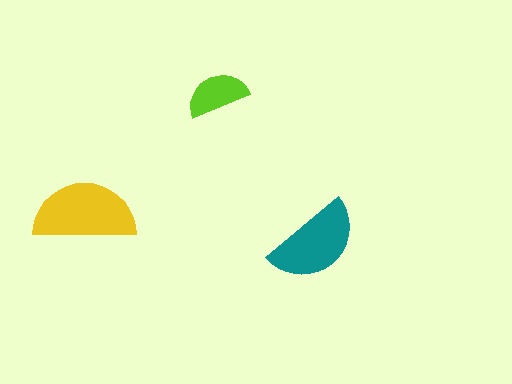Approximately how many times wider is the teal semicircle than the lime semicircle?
About 1.5 times wider.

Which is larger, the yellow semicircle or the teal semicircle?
The yellow one.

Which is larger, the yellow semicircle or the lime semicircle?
The yellow one.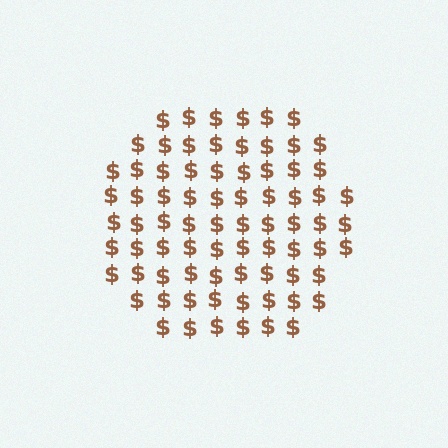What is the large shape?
The large shape is a circle.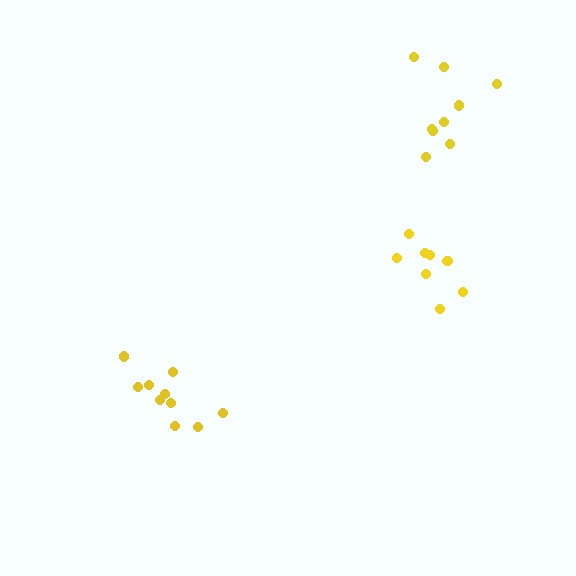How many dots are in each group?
Group 1: 10 dots, Group 2: 9 dots, Group 3: 8 dots (27 total).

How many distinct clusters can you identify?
There are 3 distinct clusters.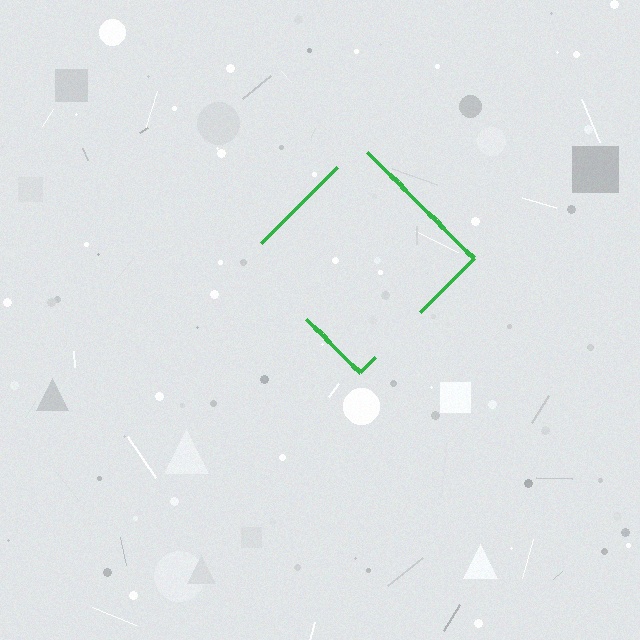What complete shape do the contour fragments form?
The contour fragments form a diamond.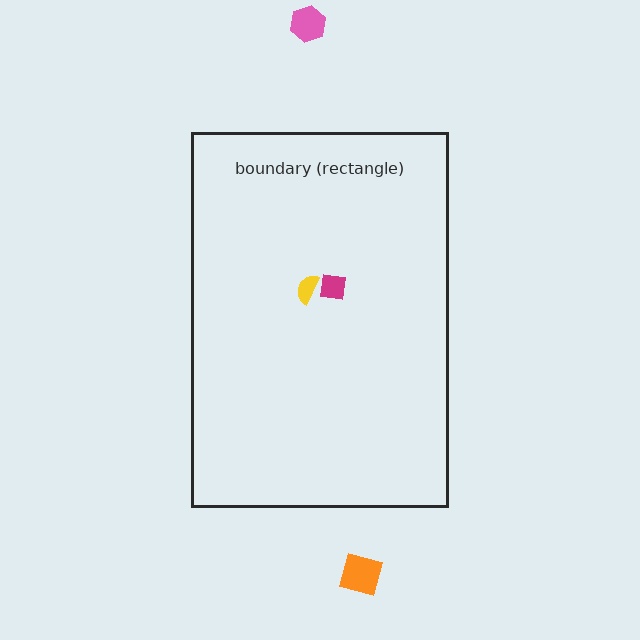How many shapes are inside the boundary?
2 inside, 2 outside.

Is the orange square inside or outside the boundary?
Outside.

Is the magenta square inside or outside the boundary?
Inside.